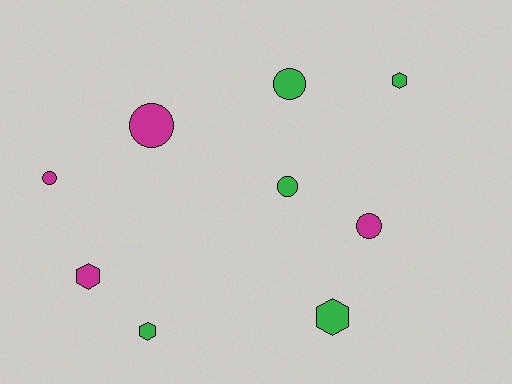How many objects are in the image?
There are 9 objects.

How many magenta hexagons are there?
There is 1 magenta hexagon.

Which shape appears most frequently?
Circle, with 5 objects.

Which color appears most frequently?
Green, with 5 objects.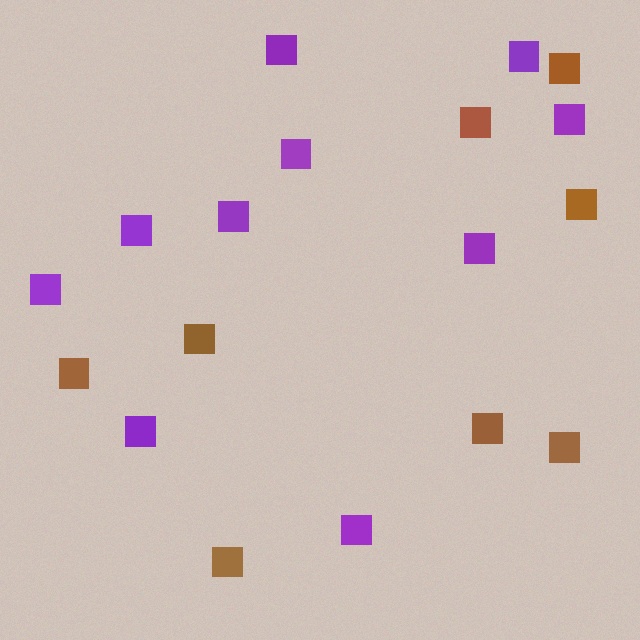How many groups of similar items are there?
There are 2 groups: one group of brown squares (8) and one group of purple squares (10).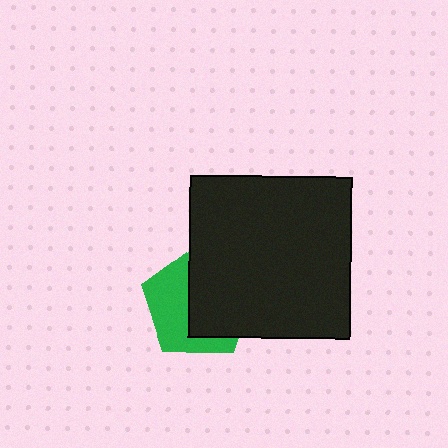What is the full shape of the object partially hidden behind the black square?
The partially hidden object is a green pentagon.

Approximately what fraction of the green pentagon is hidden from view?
Roughly 54% of the green pentagon is hidden behind the black square.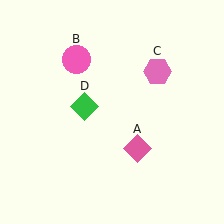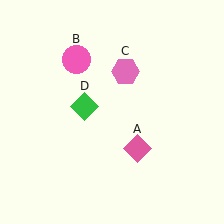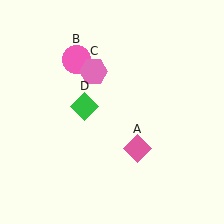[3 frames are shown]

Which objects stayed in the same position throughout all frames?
Pink diamond (object A) and pink circle (object B) and green diamond (object D) remained stationary.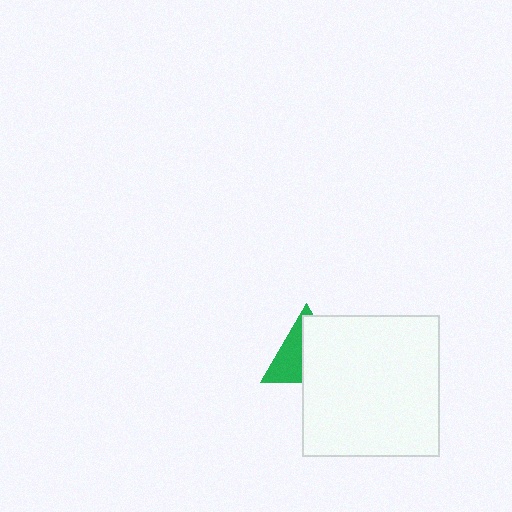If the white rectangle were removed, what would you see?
You would see the complete green triangle.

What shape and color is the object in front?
The object in front is a white rectangle.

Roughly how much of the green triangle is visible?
A small part of it is visible (roughly 42%).